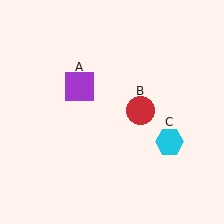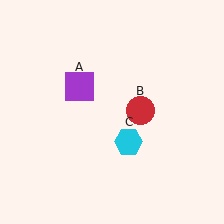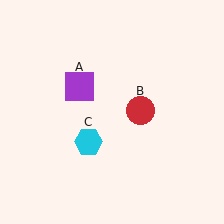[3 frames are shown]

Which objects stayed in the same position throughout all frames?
Purple square (object A) and red circle (object B) remained stationary.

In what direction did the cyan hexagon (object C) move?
The cyan hexagon (object C) moved left.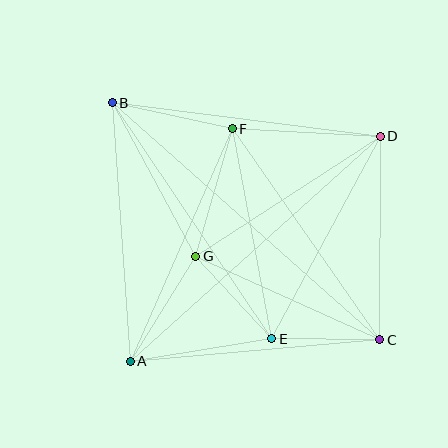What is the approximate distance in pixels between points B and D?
The distance between B and D is approximately 270 pixels.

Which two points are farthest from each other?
Points B and C are farthest from each other.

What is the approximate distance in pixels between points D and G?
The distance between D and G is approximately 220 pixels.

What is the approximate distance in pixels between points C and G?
The distance between C and G is approximately 202 pixels.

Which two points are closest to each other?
Points C and E are closest to each other.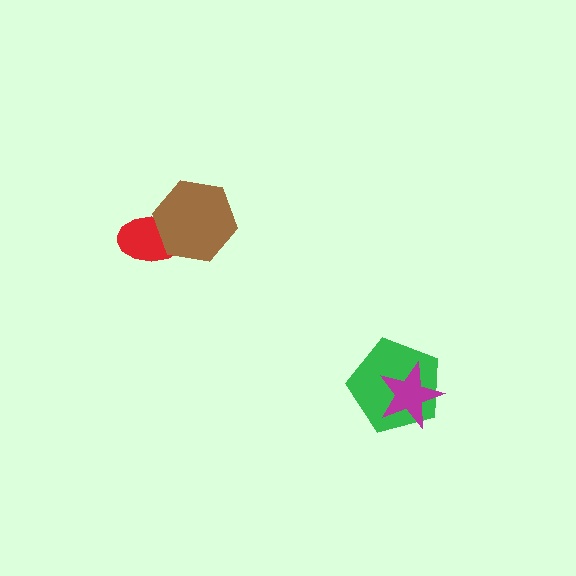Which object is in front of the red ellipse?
The brown hexagon is in front of the red ellipse.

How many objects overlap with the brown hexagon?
1 object overlaps with the brown hexagon.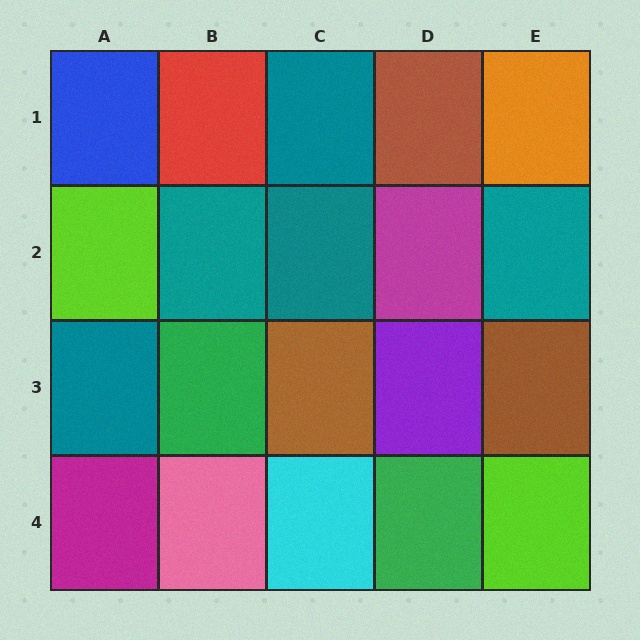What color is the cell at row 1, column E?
Orange.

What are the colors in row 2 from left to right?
Lime, teal, teal, magenta, teal.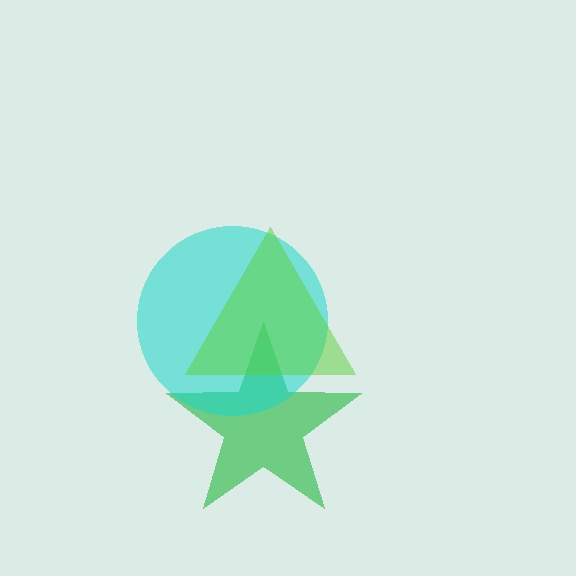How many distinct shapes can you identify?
There are 3 distinct shapes: a green star, a cyan circle, a lime triangle.